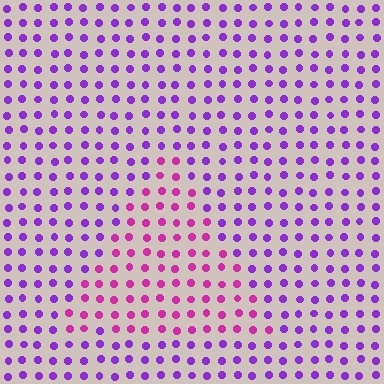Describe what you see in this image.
The image is filled with small purple elements in a uniform arrangement. A triangle-shaped region is visible where the elements are tinted to a slightly different hue, forming a subtle color boundary.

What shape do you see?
I see a triangle.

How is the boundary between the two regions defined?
The boundary is defined purely by a slight shift in hue (about 40 degrees). Spacing, size, and orientation are identical on both sides.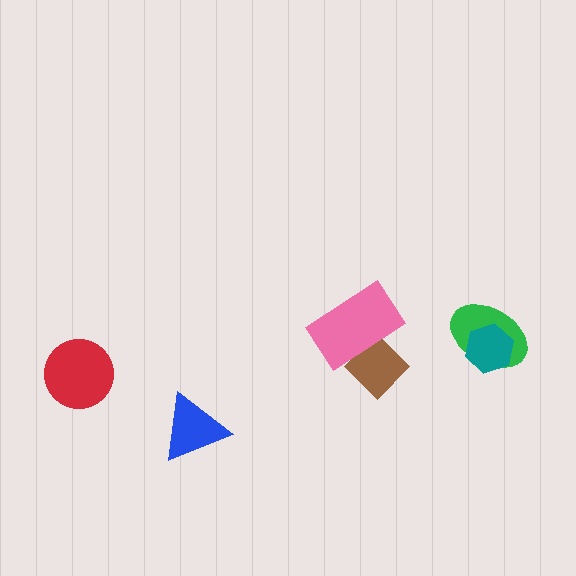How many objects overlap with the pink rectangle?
1 object overlaps with the pink rectangle.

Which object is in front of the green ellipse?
The teal hexagon is in front of the green ellipse.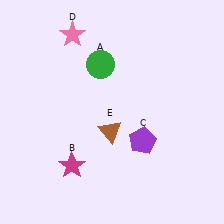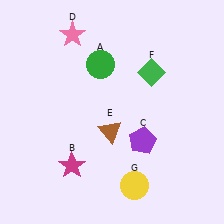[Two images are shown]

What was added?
A green diamond (F), a yellow circle (G) were added in Image 2.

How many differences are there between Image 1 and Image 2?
There are 2 differences between the two images.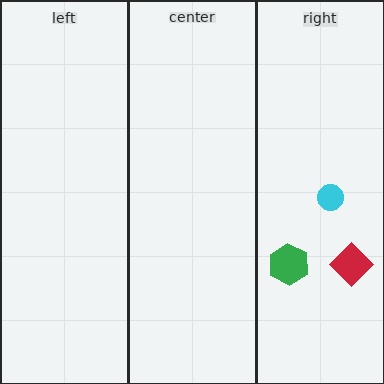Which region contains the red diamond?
The right region.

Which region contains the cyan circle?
The right region.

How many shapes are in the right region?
3.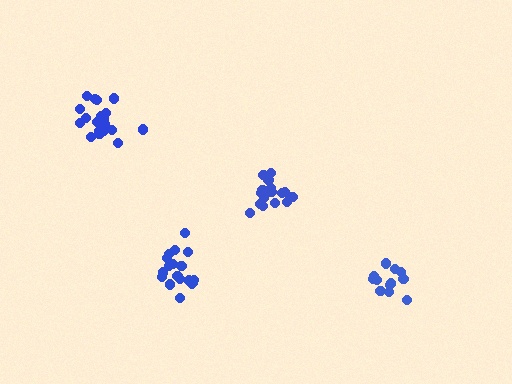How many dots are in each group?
Group 1: 19 dots, Group 2: 20 dots, Group 3: 20 dots, Group 4: 14 dots (73 total).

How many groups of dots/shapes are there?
There are 4 groups.